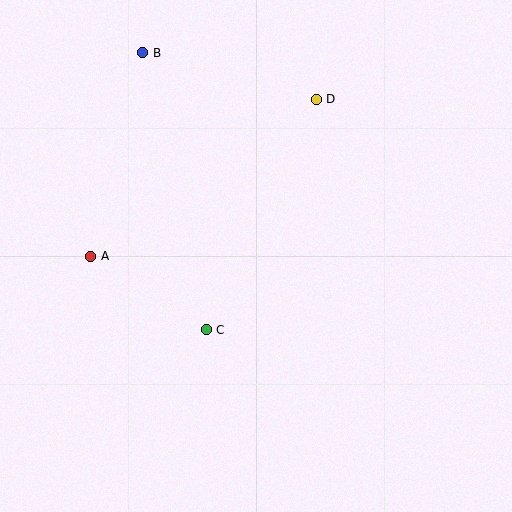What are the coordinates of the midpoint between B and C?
The midpoint between B and C is at (174, 191).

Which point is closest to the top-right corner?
Point D is closest to the top-right corner.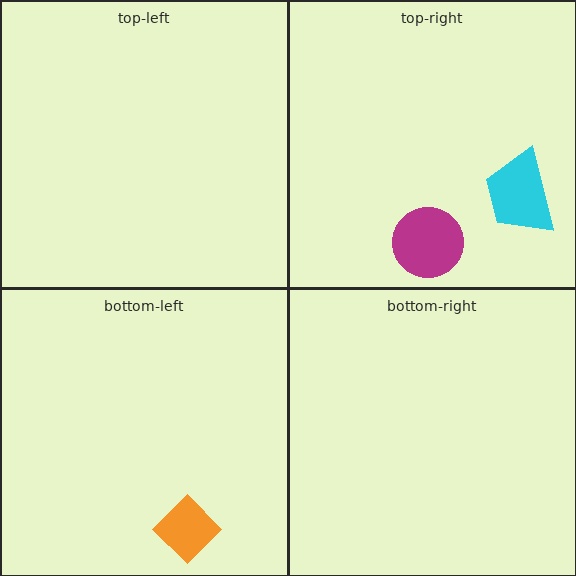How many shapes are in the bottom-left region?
1.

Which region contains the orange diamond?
The bottom-left region.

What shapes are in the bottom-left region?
The orange diamond.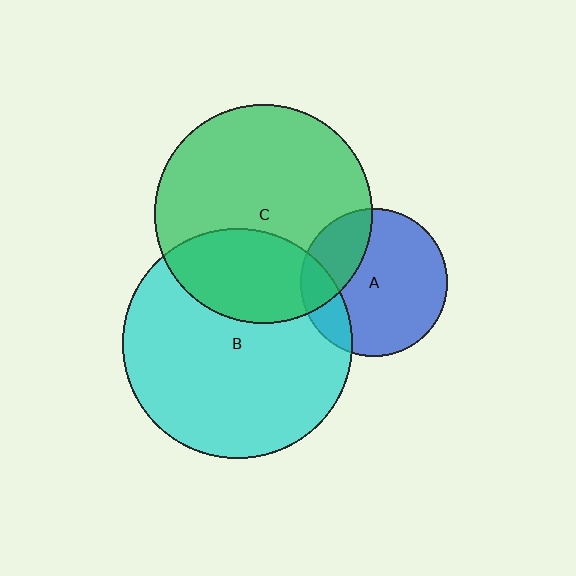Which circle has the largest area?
Circle B (cyan).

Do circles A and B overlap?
Yes.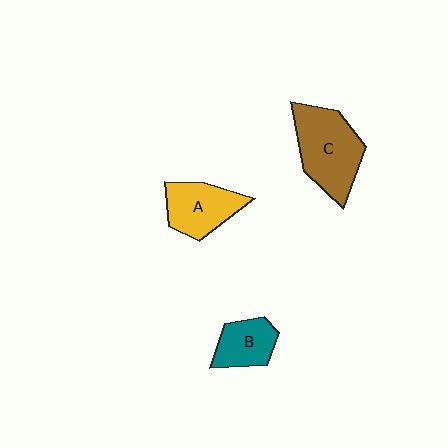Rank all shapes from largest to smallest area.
From largest to smallest: C (brown), A (yellow), B (teal).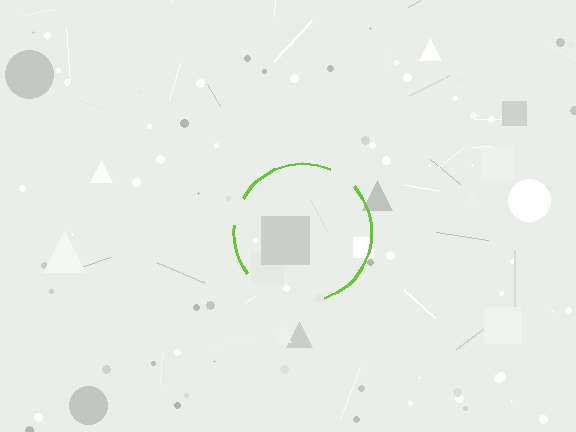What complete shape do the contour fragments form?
The contour fragments form a circle.